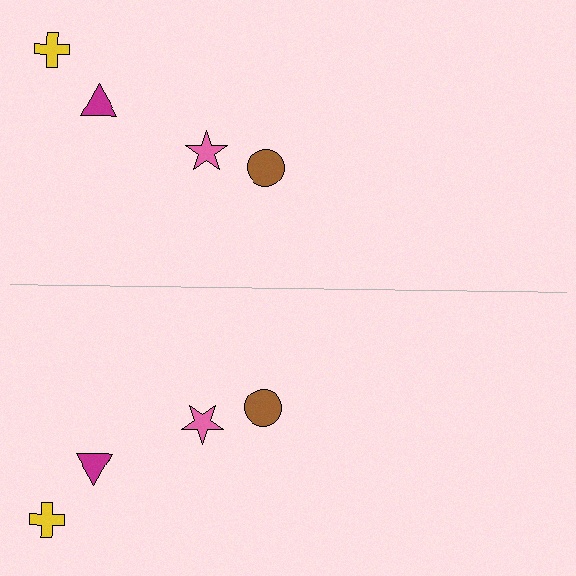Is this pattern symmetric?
Yes, this pattern has bilateral (reflection) symmetry.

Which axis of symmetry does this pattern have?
The pattern has a horizontal axis of symmetry running through the center of the image.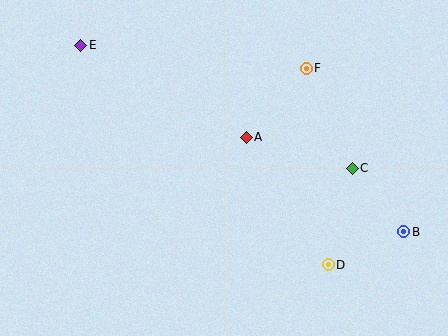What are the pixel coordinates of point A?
Point A is at (246, 137).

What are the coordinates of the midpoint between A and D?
The midpoint between A and D is at (287, 201).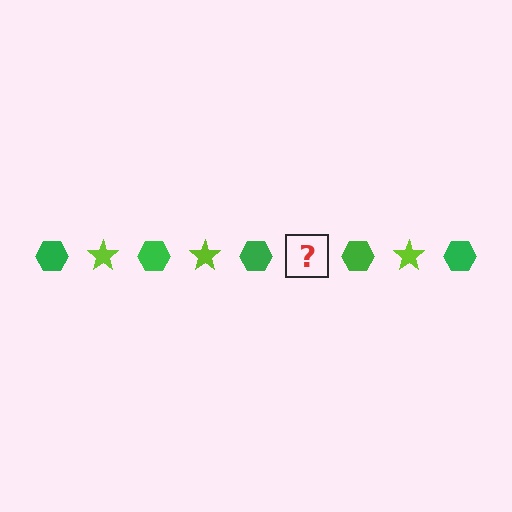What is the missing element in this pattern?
The missing element is a lime star.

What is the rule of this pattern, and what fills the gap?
The rule is that the pattern alternates between green hexagon and lime star. The gap should be filled with a lime star.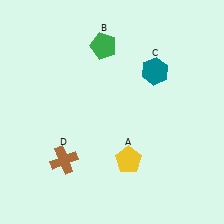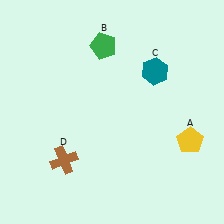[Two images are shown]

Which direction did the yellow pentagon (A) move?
The yellow pentagon (A) moved right.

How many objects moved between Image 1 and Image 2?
1 object moved between the two images.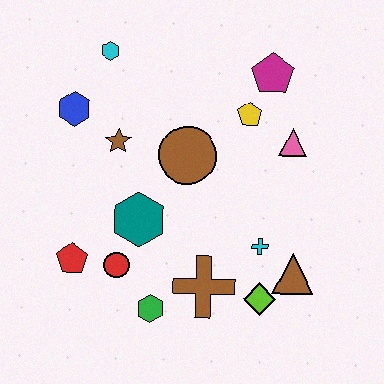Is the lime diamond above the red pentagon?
No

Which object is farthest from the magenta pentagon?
The red pentagon is farthest from the magenta pentagon.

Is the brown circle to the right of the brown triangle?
No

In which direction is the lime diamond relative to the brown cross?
The lime diamond is to the right of the brown cross.